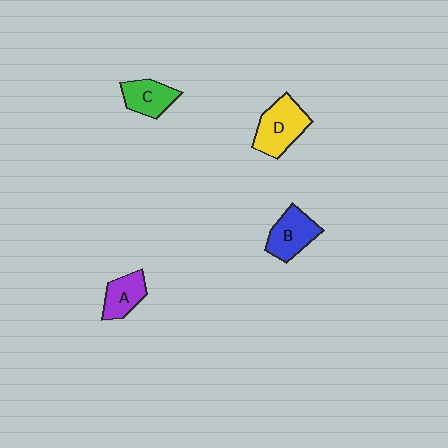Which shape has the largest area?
Shape D (yellow).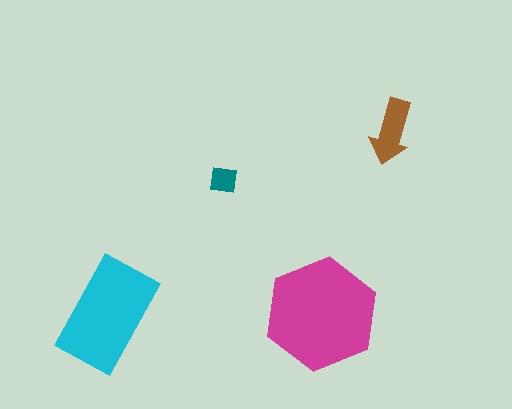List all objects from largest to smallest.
The magenta hexagon, the cyan rectangle, the brown arrow, the teal square.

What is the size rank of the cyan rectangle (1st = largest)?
2nd.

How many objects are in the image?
There are 4 objects in the image.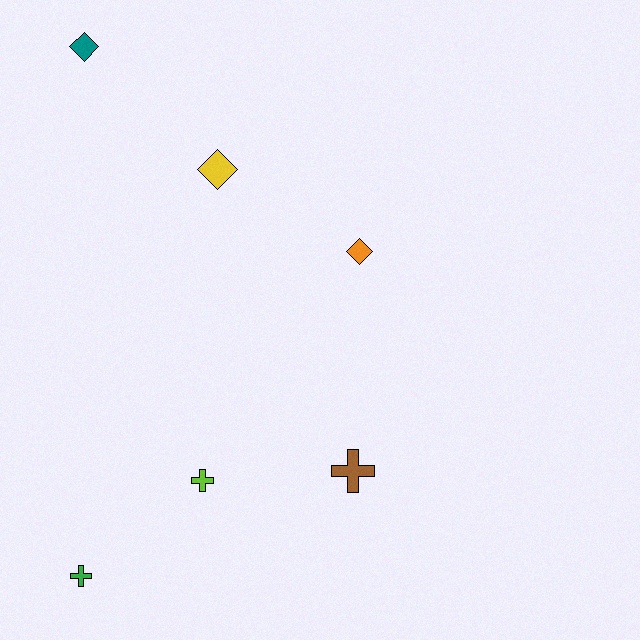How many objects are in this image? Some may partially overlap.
There are 6 objects.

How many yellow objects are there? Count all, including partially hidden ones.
There is 1 yellow object.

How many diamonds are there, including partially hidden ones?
There are 3 diamonds.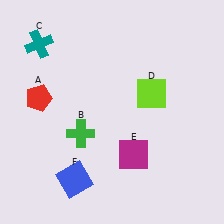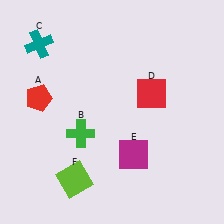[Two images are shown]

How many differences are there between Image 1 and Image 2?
There are 2 differences between the two images.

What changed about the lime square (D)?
In Image 1, D is lime. In Image 2, it changed to red.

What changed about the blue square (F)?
In Image 1, F is blue. In Image 2, it changed to lime.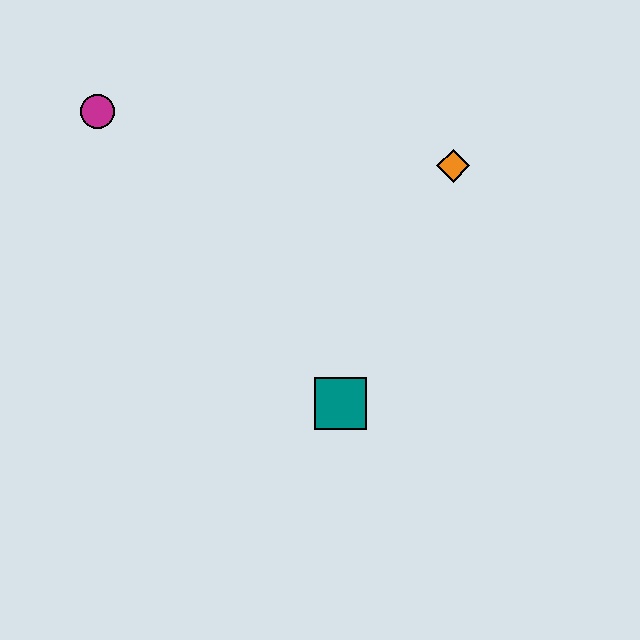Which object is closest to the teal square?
The orange diamond is closest to the teal square.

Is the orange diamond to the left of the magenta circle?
No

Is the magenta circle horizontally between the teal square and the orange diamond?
No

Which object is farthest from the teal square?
The magenta circle is farthest from the teal square.